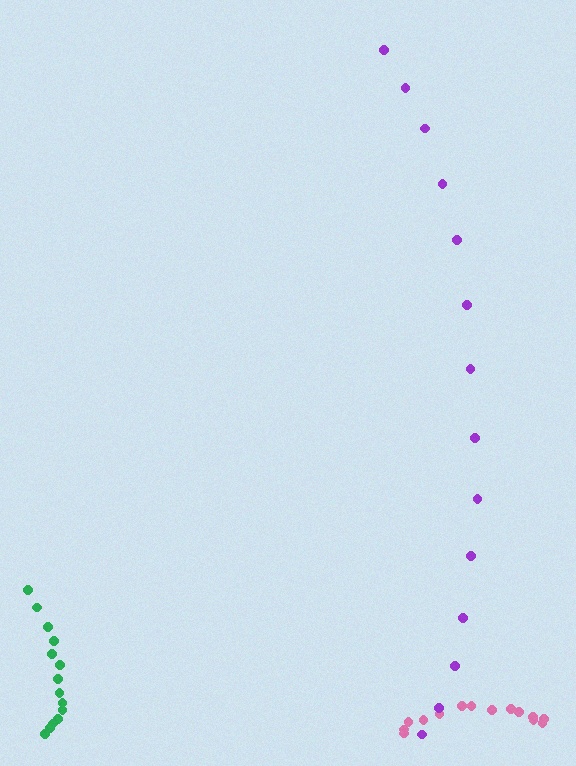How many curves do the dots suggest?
There are 3 distinct paths.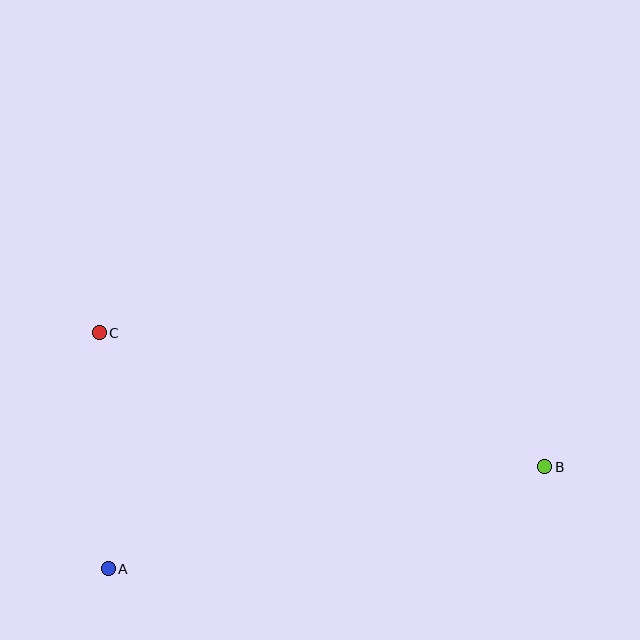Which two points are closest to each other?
Points A and C are closest to each other.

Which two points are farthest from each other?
Points B and C are farthest from each other.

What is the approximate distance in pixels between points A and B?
The distance between A and B is approximately 448 pixels.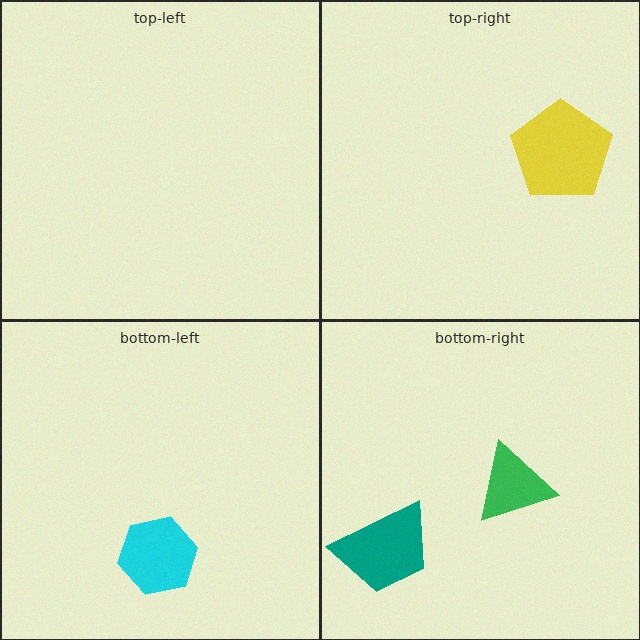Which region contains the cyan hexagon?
The bottom-left region.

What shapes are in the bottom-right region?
The teal trapezoid, the green triangle.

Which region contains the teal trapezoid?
The bottom-right region.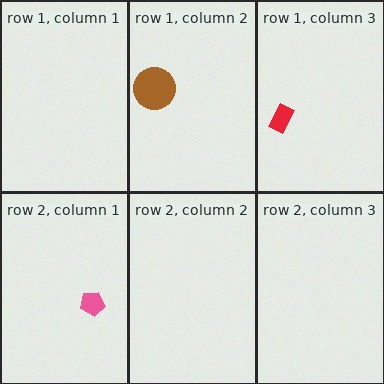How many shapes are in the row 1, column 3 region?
1.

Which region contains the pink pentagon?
The row 2, column 1 region.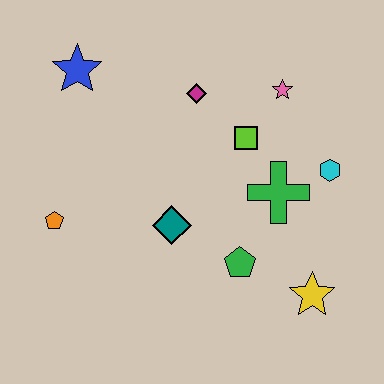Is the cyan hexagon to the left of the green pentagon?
No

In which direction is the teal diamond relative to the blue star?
The teal diamond is below the blue star.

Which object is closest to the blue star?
The magenta diamond is closest to the blue star.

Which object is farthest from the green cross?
The blue star is farthest from the green cross.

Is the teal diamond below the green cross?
Yes